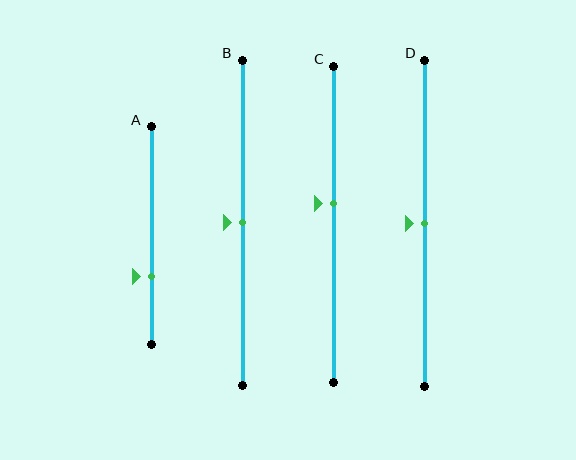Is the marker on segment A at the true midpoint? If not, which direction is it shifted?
No, the marker on segment A is shifted downward by about 19% of the segment length.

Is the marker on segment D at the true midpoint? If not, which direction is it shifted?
Yes, the marker on segment D is at the true midpoint.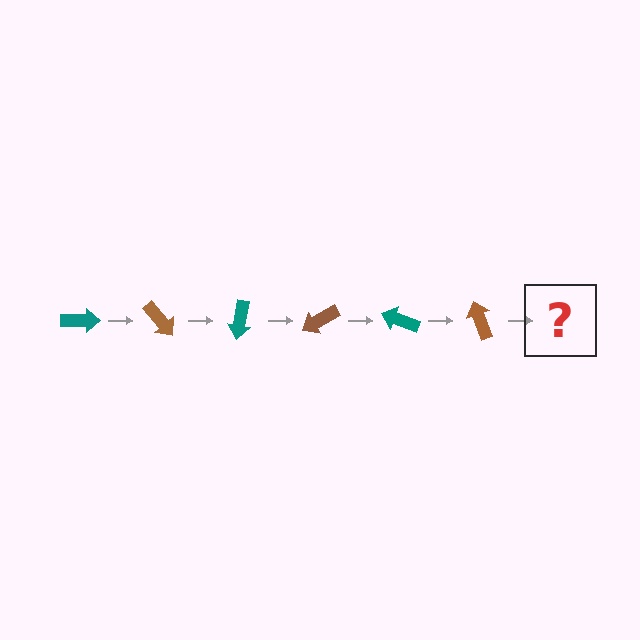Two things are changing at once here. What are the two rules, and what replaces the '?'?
The two rules are that it rotates 50 degrees each step and the color cycles through teal and brown. The '?' should be a teal arrow, rotated 300 degrees from the start.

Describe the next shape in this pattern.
It should be a teal arrow, rotated 300 degrees from the start.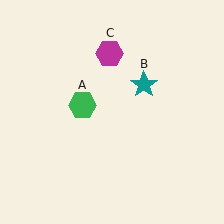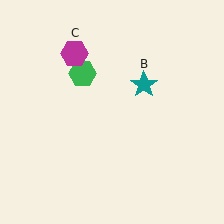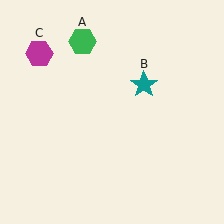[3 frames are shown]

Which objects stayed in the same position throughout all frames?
Teal star (object B) remained stationary.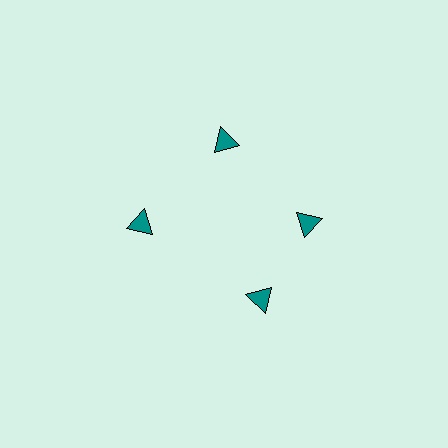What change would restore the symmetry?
The symmetry would be restored by rotating it back into even spacing with its neighbors so that all 4 triangles sit at equal angles and equal distance from the center.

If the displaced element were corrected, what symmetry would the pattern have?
It would have 4-fold rotational symmetry — the pattern would map onto itself every 90 degrees.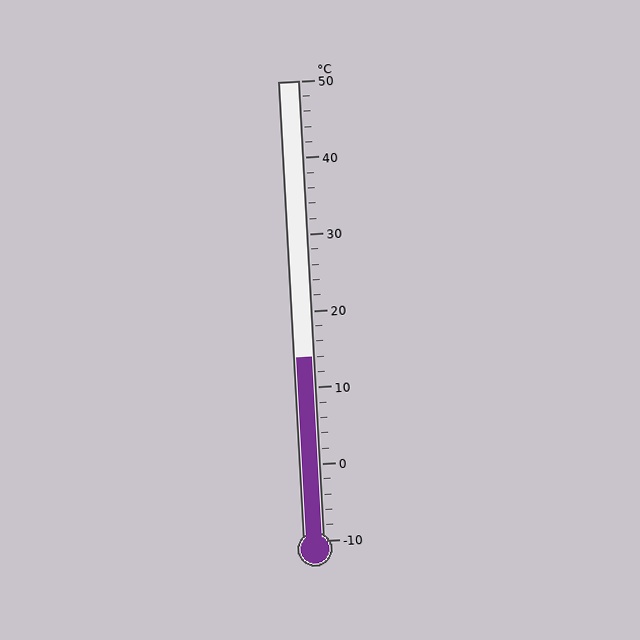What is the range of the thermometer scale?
The thermometer scale ranges from -10°C to 50°C.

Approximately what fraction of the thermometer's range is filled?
The thermometer is filled to approximately 40% of its range.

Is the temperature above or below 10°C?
The temperature is above 10°C.